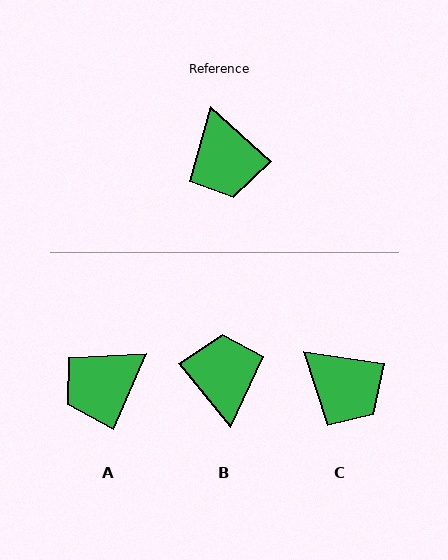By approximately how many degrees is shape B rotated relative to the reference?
Approximately 171 degrees counter-clockwise.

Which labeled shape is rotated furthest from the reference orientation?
B, about 171 degrees away.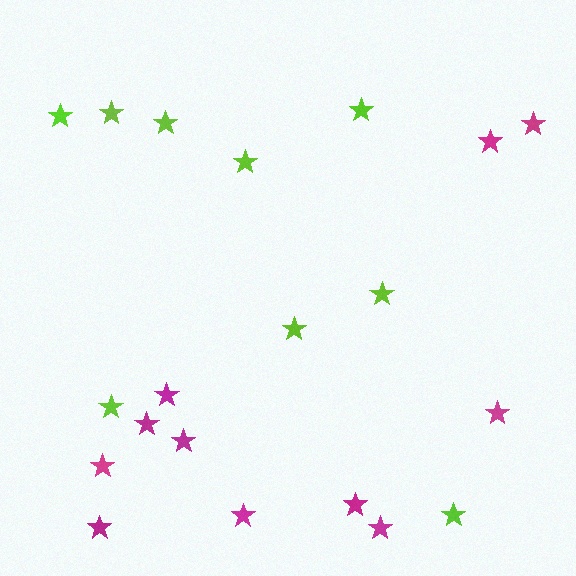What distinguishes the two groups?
There are 2 groups: one group of magenta stars (11) and one group of lime stars (9).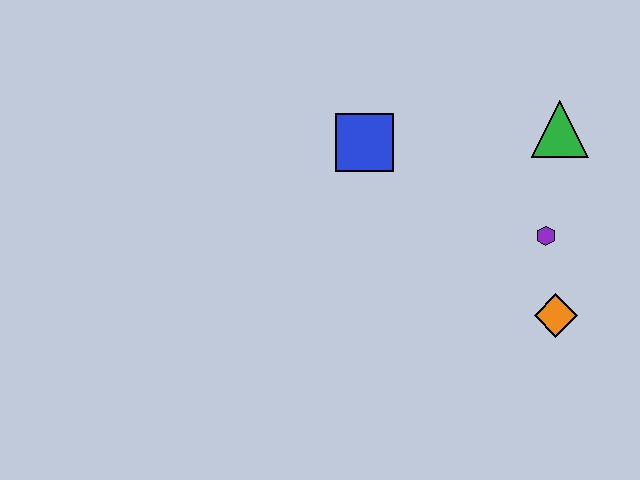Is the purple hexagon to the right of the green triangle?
No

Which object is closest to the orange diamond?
The purple hexagon is closest to the orange diamond.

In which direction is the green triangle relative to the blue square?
The green triangle is to the right of the blue square.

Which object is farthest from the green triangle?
The blue square is farthest from the green triangle.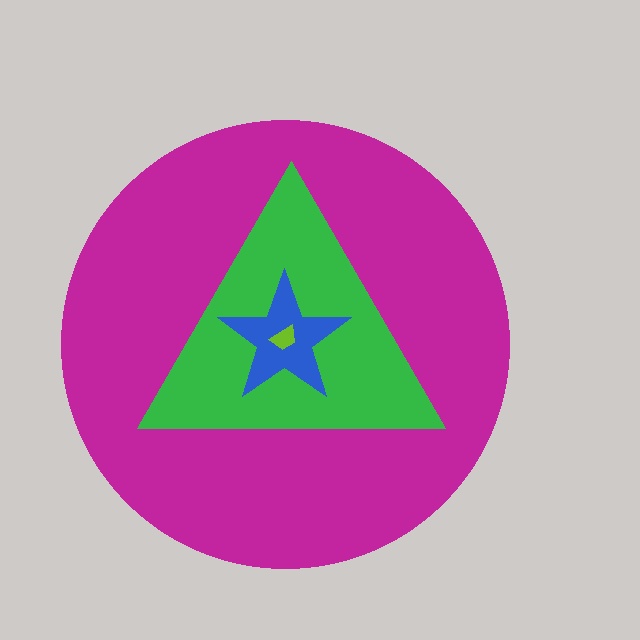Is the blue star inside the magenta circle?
Yes.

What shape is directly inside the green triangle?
The blue star.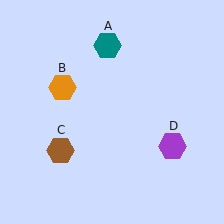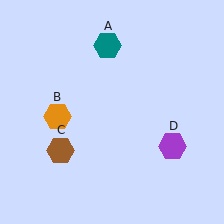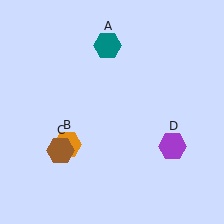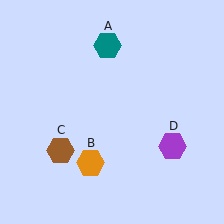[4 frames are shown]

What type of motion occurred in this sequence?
The orange hexagon (object B) rotated counterclockwise around the center of the scene.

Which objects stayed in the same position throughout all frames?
Teal hexagon (object A) and brown hexagon (object C) and purple hexagon (object D) remained stationary.